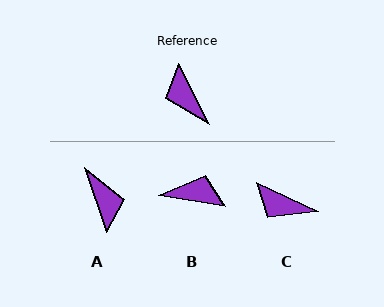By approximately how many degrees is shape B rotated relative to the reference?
Approximately 127 degrees clockwise.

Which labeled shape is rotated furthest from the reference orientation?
A, about 172 degrees away.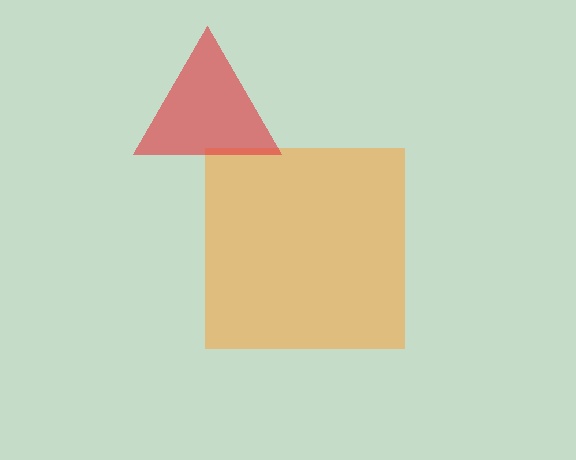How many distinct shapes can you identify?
There are 2 distinct shapes: an orange square, a red triangle.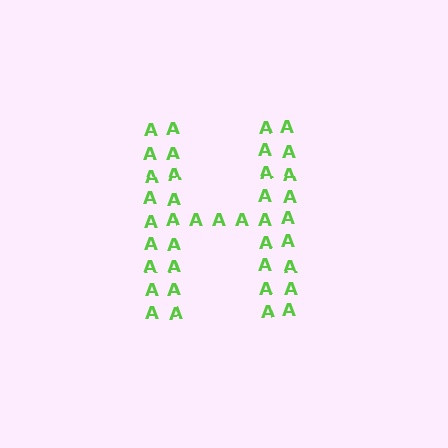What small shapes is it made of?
It is made of small letter A's.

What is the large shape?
The large shape is the letter H.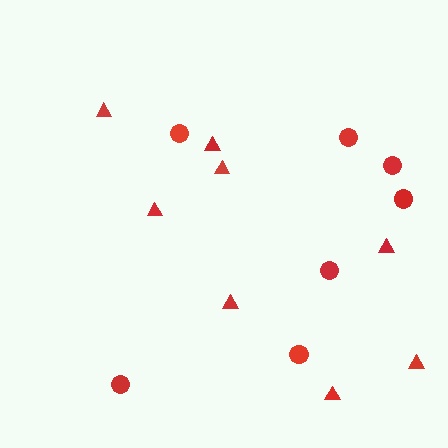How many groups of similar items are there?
There are 2 groups: one group of triangles (8) and one group of circles (7).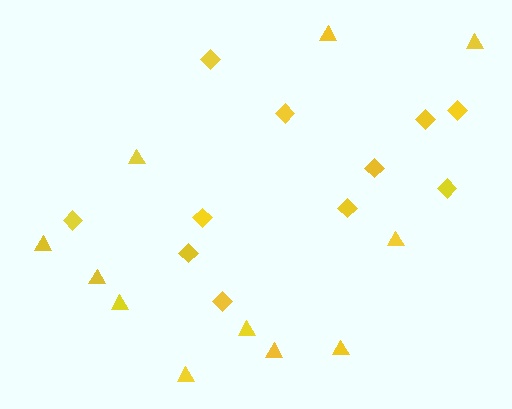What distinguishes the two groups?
There are 2 groups: one group of triangles (11) and one group of diamonds (11).